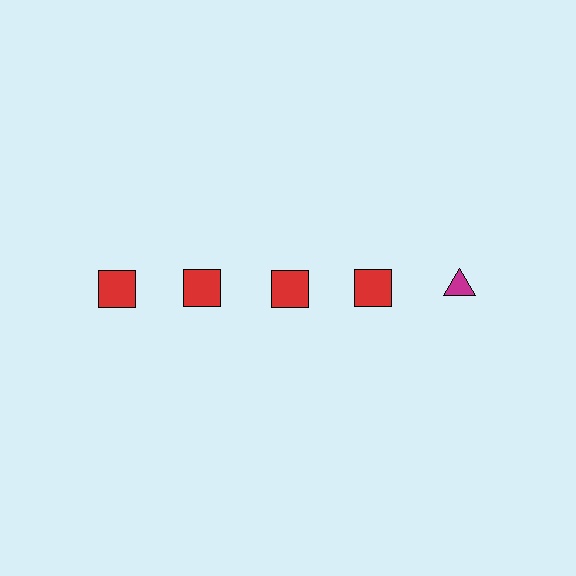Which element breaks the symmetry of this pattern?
The magenta triangle in the top row, rightmost column breaks the symmetry. All other shapes are red squares.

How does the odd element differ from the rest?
It differs in both color (magenta instead of red) and shape (triangle instead of square).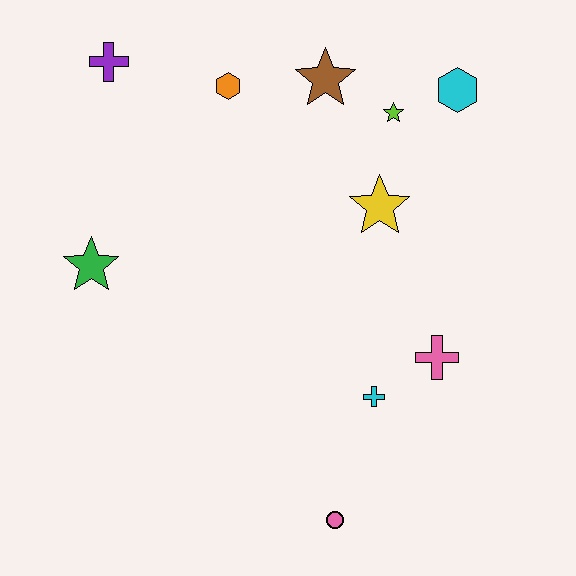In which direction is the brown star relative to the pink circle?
The brown star is above the pink circle.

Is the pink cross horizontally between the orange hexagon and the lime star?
No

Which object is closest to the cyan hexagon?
The lime star is closest to the cyan hexagon.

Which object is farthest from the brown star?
The pink circle is farthest from the brown star.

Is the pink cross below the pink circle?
No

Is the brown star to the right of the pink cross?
No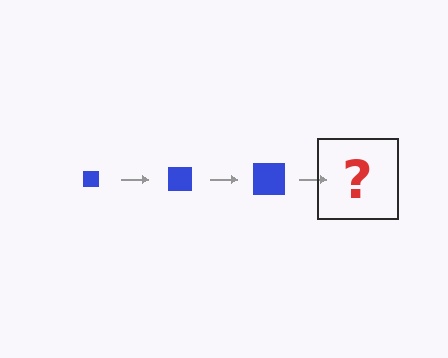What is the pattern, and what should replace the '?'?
The pattern is that the square gets progressively larger each step. The '?' should be a blue square, larger than the previous one.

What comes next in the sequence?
The next element should be a blue square, larger than the previous one.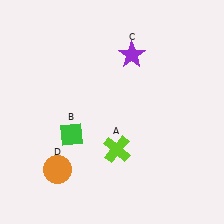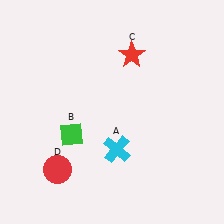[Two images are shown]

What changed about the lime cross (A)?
In Image 1, A is lime. In Image 2, it changed to cyan.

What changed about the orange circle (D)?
In Image 1, D is orange. In Image 2, it changed to red.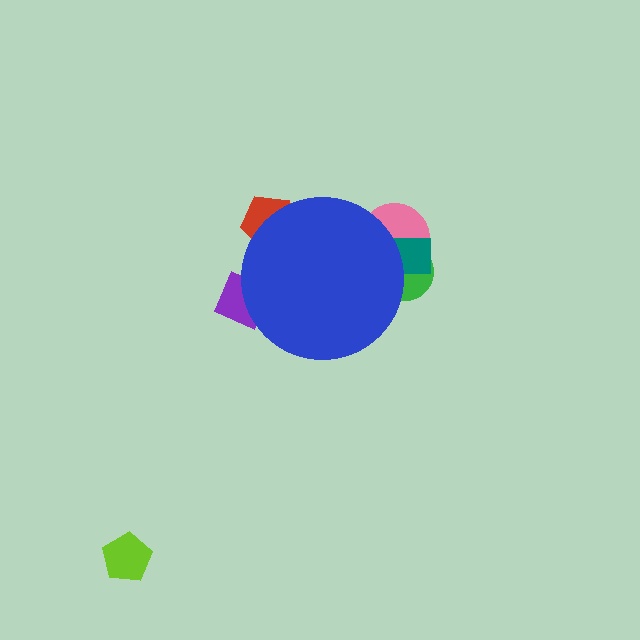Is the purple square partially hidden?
Yes, the purple square is partially hidden behind the blue circle.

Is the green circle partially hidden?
Yes, the green circle is partially hidden behind the blue circle.